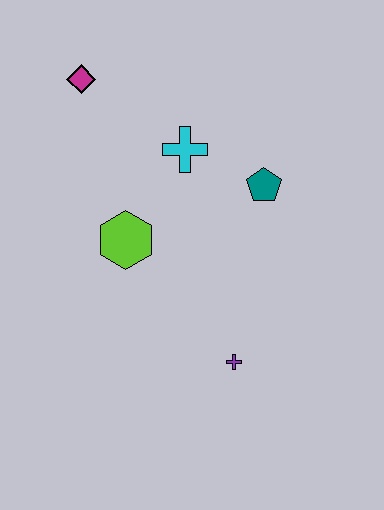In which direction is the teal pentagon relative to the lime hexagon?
The teal pentagon is to the right of the lime hexagon.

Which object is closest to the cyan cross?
The teal pentagon is closest to the cyan cross.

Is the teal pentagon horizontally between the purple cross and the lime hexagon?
No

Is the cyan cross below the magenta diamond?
Yes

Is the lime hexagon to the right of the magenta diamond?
Yes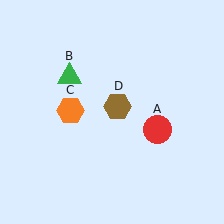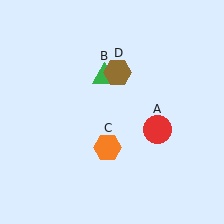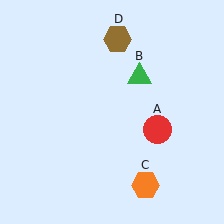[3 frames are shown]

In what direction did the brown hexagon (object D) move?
The brown hexagon (object D) moved up.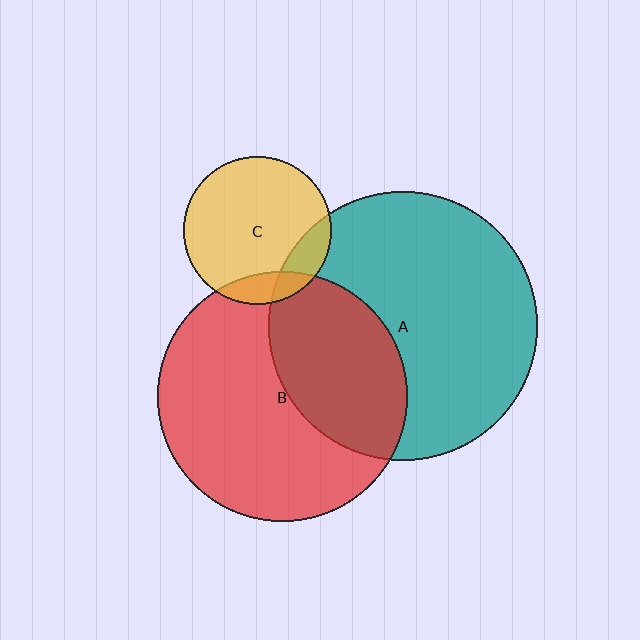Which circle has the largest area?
Circle A (teal).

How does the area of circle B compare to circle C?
Approximately 2.9 times.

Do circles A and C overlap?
Yes.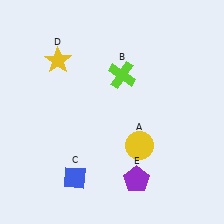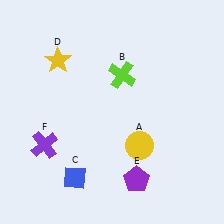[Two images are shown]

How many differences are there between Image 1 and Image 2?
There is 1 difference between the two images.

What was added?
A purple cross (F) was added in Image 2.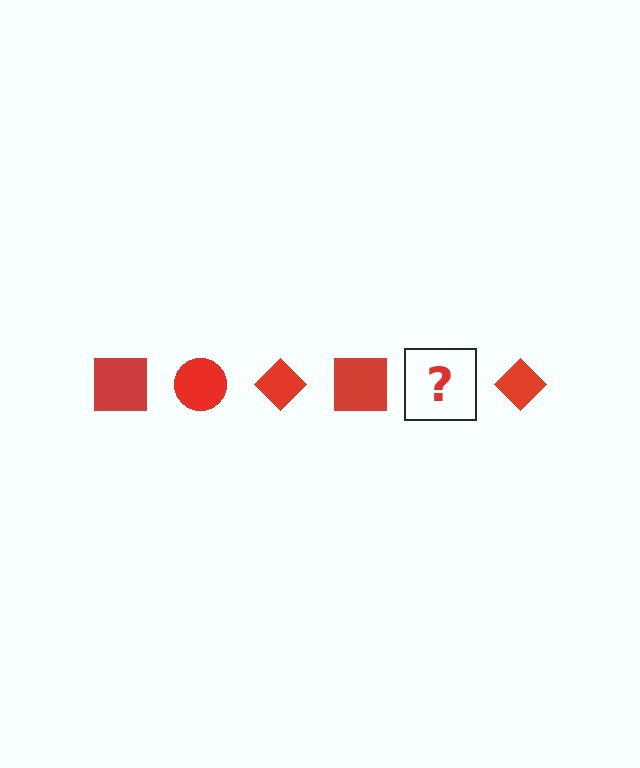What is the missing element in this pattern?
The missing element is a red circle.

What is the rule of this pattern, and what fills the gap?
The rule is that the pattern cycles through square, circle, diamond shapes in red. The gap should be filled with a red circle.